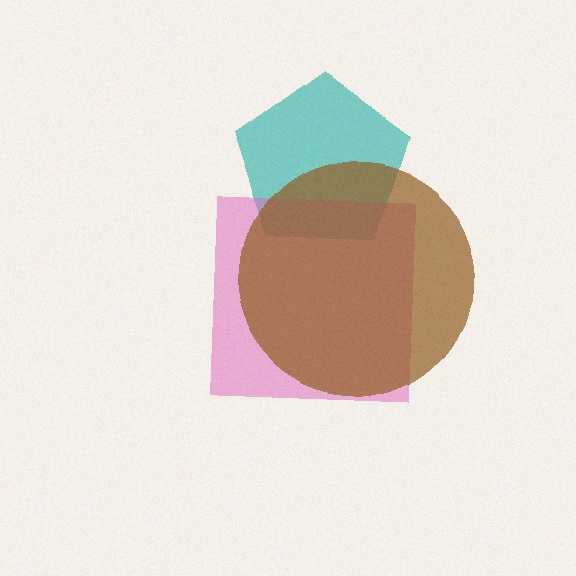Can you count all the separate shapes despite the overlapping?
Yes, there are 3 separate shapes.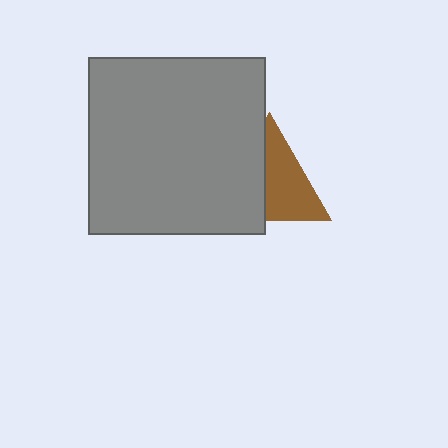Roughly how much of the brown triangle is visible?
About half of it is visible (roughly 56%).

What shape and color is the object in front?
The object in front is a gray square.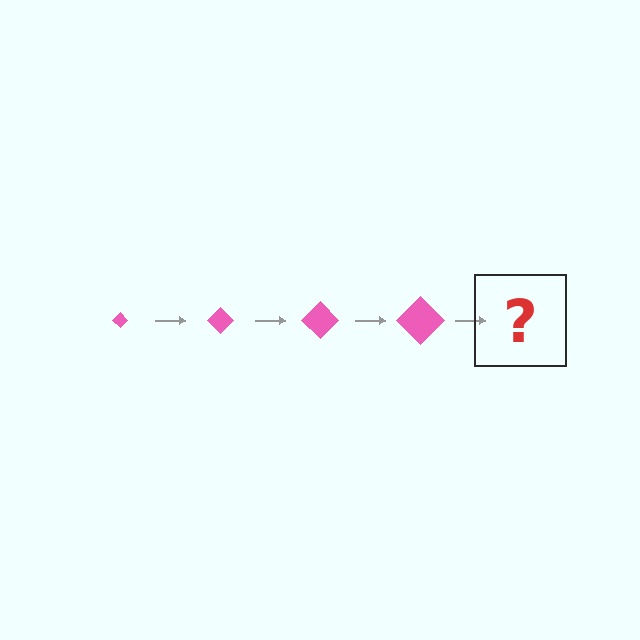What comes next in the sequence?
The next element should be a pink diamond, larger than the previous one.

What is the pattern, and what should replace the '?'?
The pattern is that the diamond gets progressively larger each step. The '?' should be a pink diamond, larger than the previous one.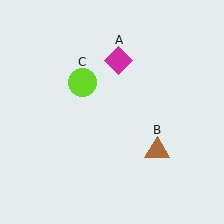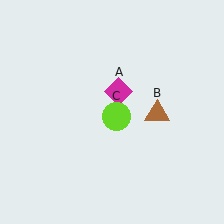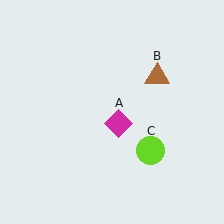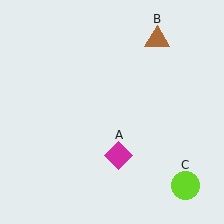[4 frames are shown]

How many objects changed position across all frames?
3 objects changed position: magenta diamond (object A), brown triangle (object B), lime circle (object C).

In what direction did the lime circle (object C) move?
The lime circle (object C) moved down and to the right.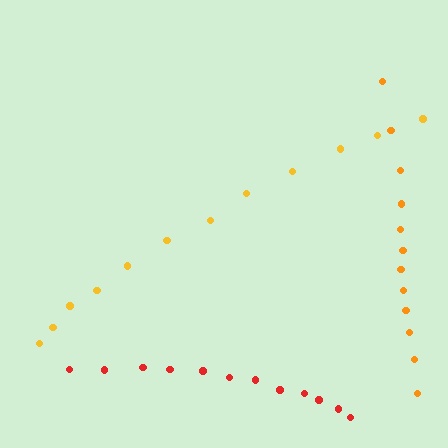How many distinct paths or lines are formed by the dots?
There are 3 distinct paths.